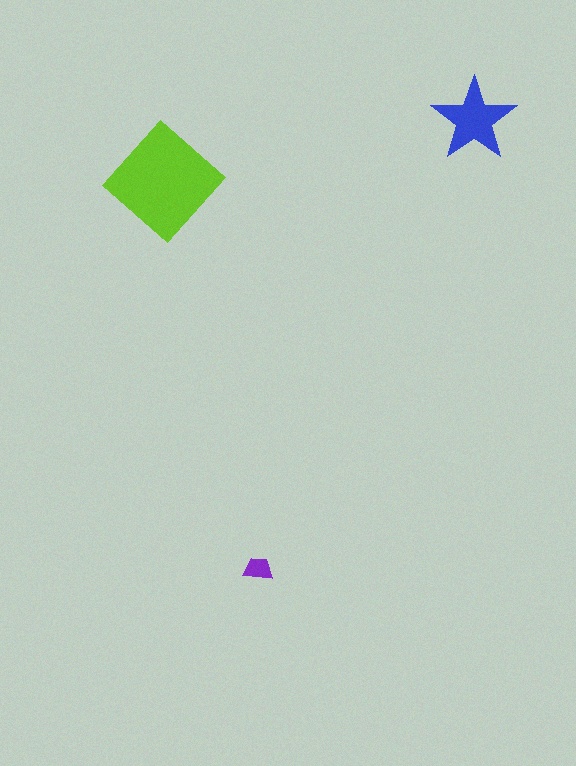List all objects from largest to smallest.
The lime diamond, the blue star, the purple trapezoid.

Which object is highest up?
The blue star is topmost.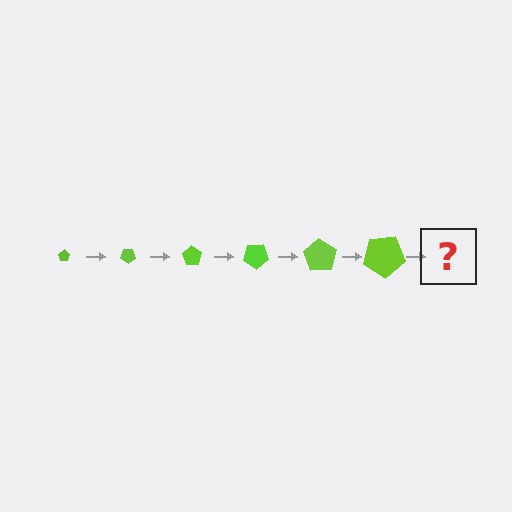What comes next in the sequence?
The next element should be a pentagon, larger than the previous one and rotated 210 degrees from the start.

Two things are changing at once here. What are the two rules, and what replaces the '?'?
The two rules are that the pentagon grows larger each step and it rotates 35 degrees each step. The '?' should be a pentagon, larger than the previous one and rotated 210 degrees from the start.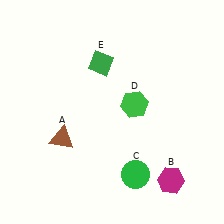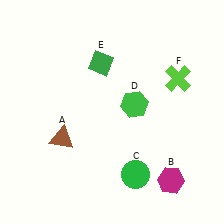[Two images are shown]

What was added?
A lime cross (F) was added in Image 2.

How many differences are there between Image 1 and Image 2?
There is 1 difference between the two images.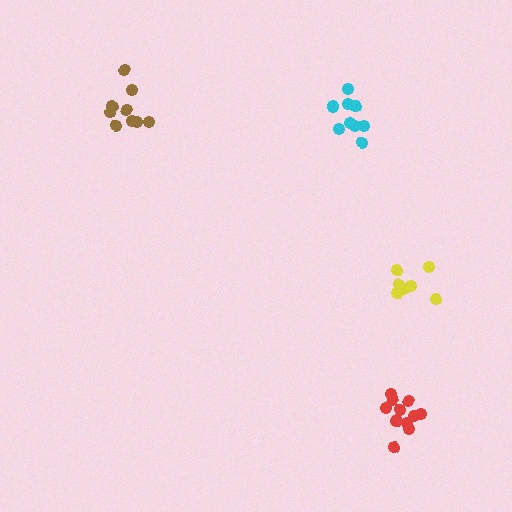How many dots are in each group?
Group 1: 7 dots, Group 2: 12 dots, Group 3: 9 dots, Group 4: 9 dots (37 total).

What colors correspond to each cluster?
The clusters are colored: yellow, red, brown, cyan.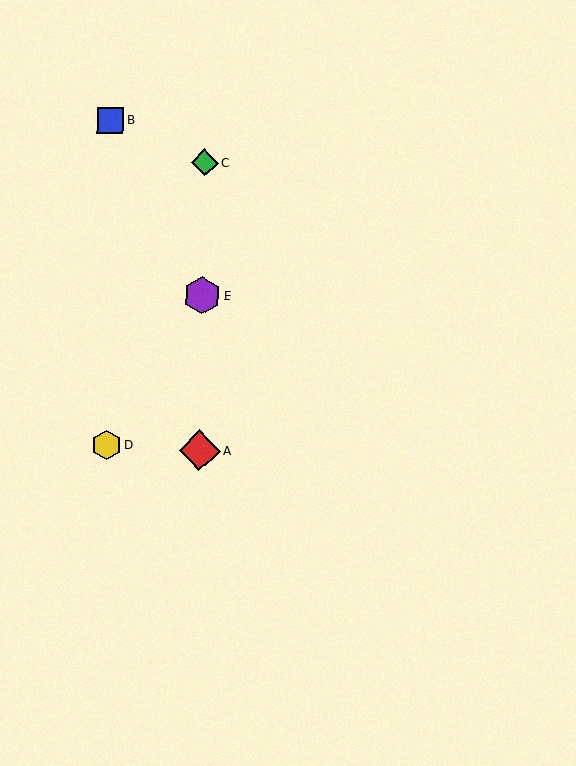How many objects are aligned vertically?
3 objects (A, C, E) are aligned vertically.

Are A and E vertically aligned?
Yes, both are at x≈199.